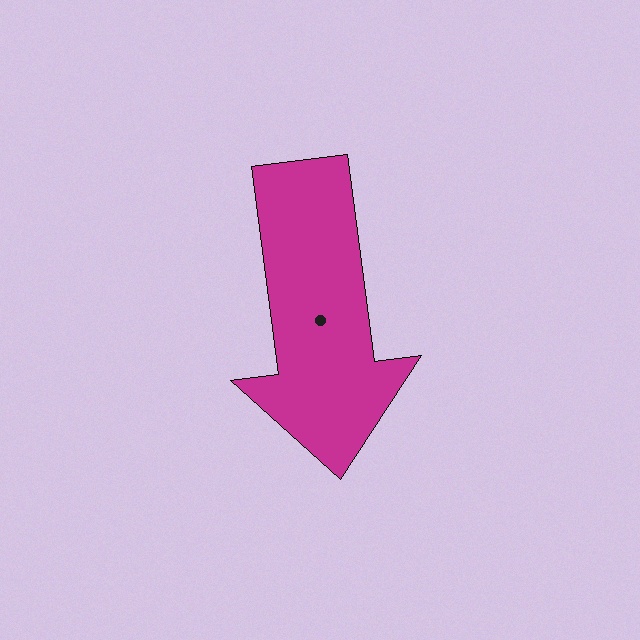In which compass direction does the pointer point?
South.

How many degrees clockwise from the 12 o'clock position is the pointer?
Approximately 173 degrees.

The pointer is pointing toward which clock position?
Roughly 6 o'clock.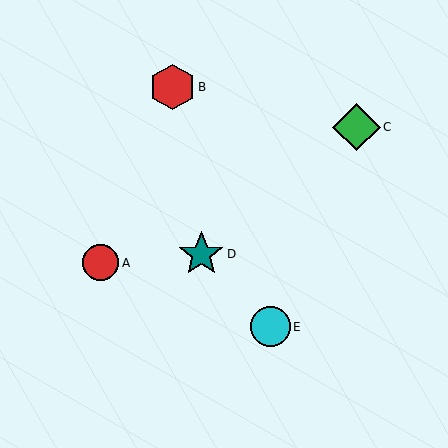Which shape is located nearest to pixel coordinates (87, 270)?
The red circle (labeled A) at (101, 263) is nearest to that location.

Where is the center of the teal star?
The center of the teal star is at (201, 254).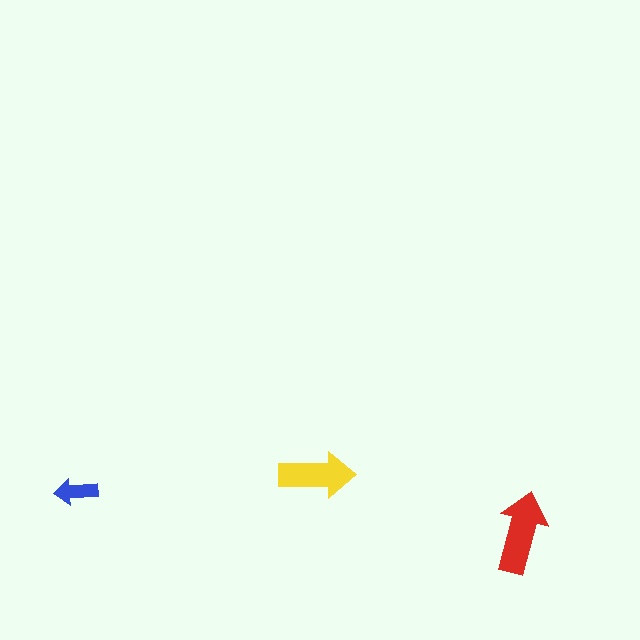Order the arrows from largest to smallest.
the red one, the yellow one, the blue one.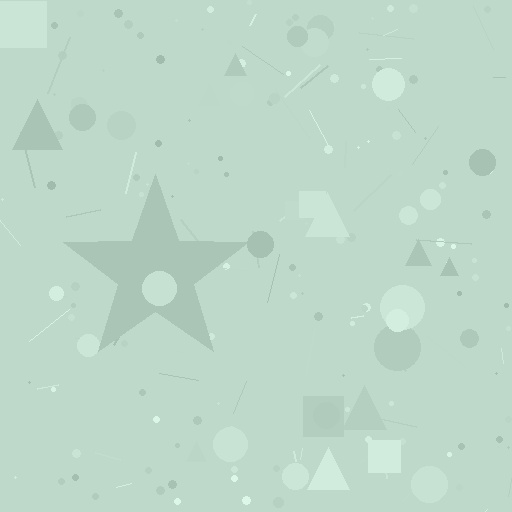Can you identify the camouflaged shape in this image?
The camouflaged shape is a star.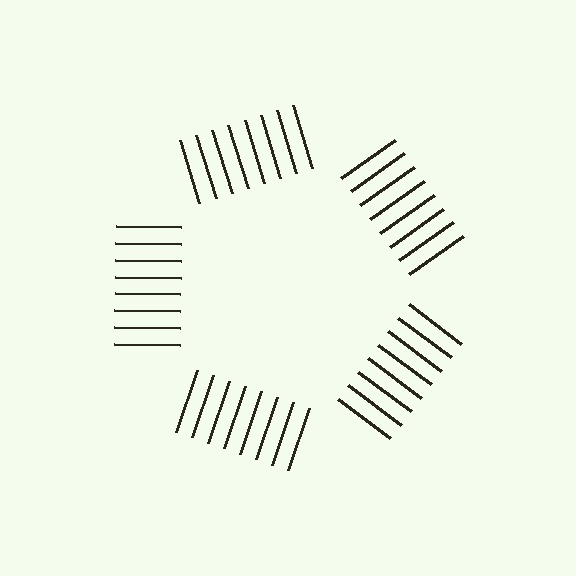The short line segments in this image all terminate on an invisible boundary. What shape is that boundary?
An illusory pentagon — the line segments terminate on its edges but no continuous stroke is drawn.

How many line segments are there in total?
40 — 8 along each of the 5 edges.